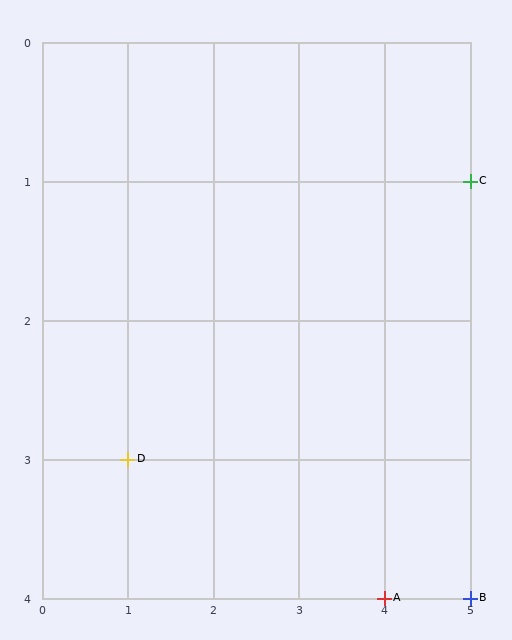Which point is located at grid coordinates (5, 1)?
Point C is at (5, 1).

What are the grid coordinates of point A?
Point A is at grid coordinates (4, 4).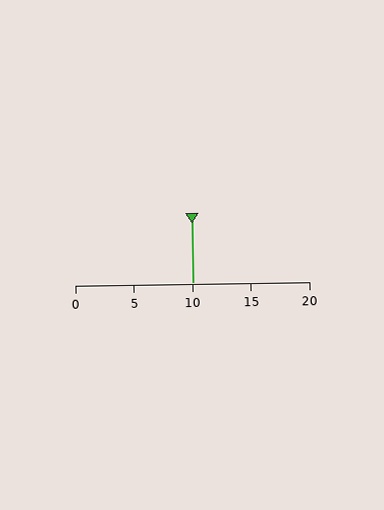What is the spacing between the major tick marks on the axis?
The major ticks are spaced 5 apart.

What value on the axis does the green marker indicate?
The marker indicates approximately 10.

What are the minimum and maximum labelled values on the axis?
The axis runs from 0 to 20.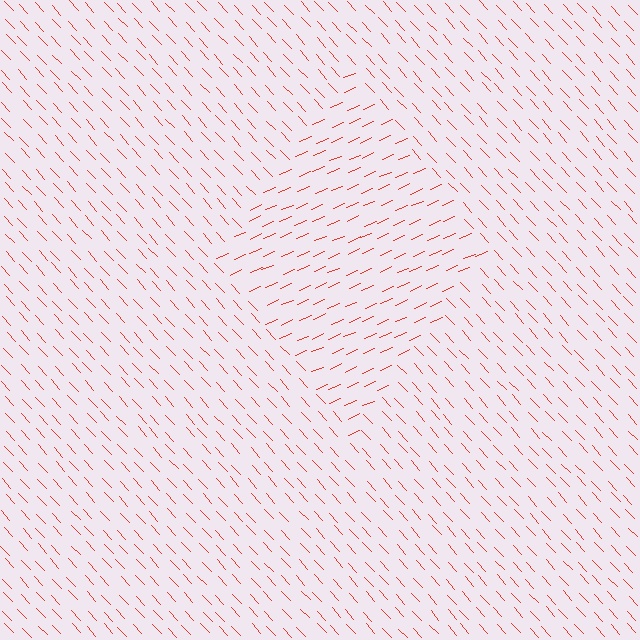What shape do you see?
I see a diamond.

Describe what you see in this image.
The image is filled with small red line segments. A diamond region in the image has lines oriented differently from the surrounding lines, creating a visible texture boundary.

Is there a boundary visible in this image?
Yes, there is a texture boundary formed by a change in line orientation.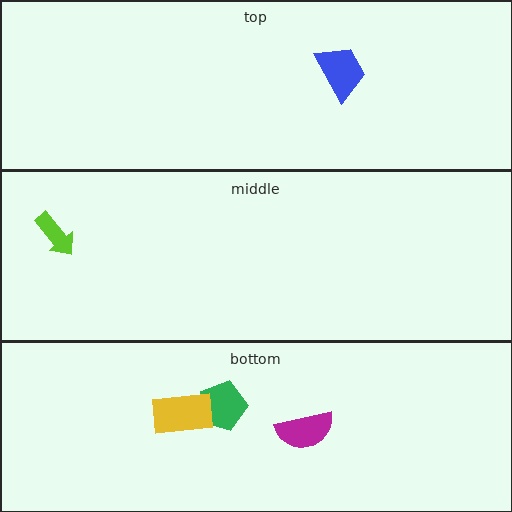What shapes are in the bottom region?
The green pentagon, the magenta semicircle, the yellow rectangle.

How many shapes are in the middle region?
1.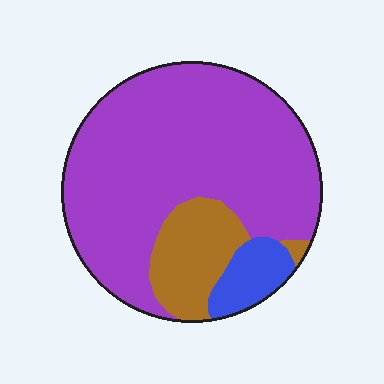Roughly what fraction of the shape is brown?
Brown covers 16% of the shape.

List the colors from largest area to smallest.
From largest to smallest: purple, brown, blue.